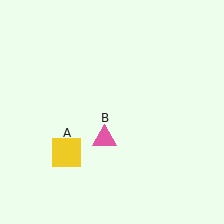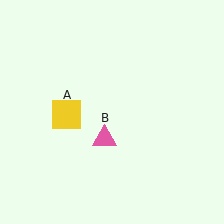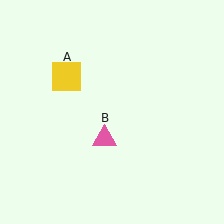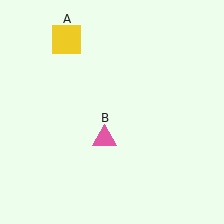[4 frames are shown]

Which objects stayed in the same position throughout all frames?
Pink triangle (object B) remained stationary.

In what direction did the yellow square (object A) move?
The yellow square (object A) moved up.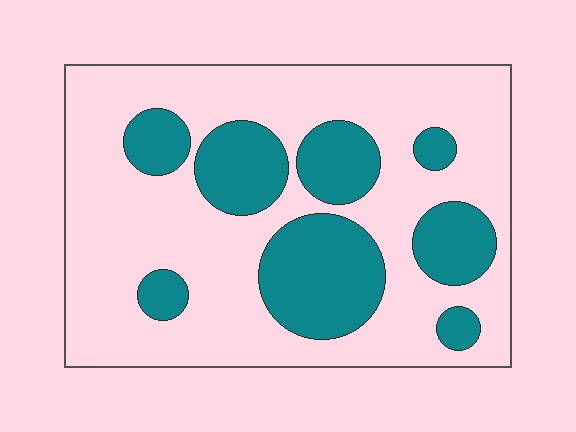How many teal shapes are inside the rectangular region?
8.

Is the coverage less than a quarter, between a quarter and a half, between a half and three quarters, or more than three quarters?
Between a quarter and a half.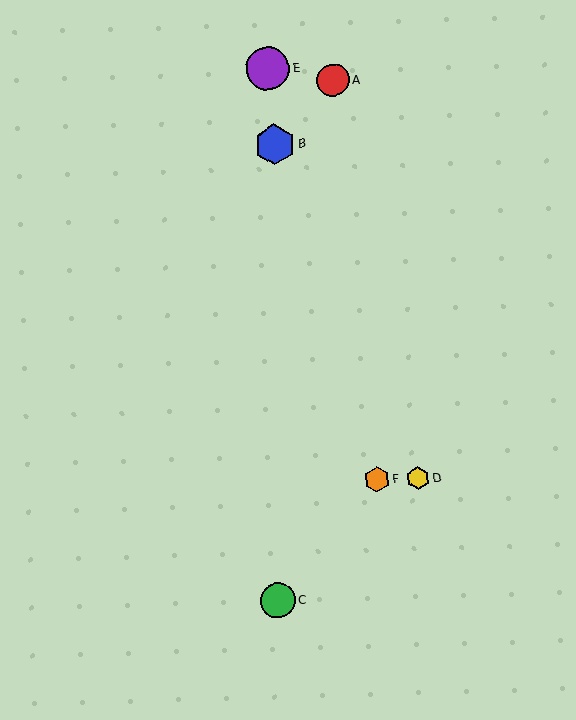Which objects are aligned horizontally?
Objects D, F are aligned horizontally.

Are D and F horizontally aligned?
Yes, both are at y≈478.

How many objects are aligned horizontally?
2 objects (D, F) are aligned horizontally.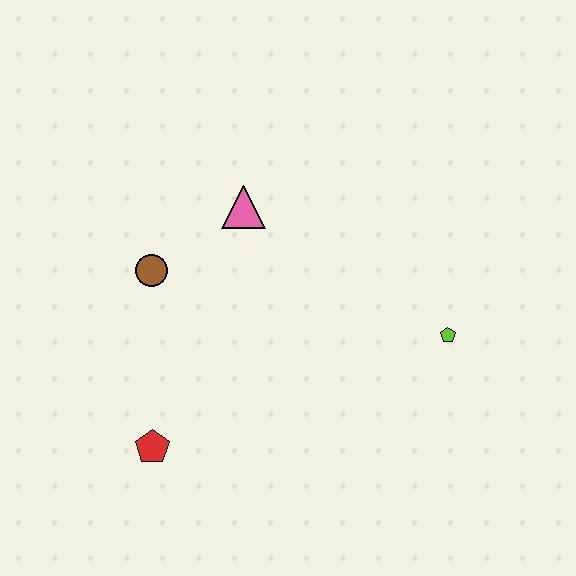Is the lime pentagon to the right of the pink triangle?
Yes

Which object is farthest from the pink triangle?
The red pentagon is farthest from the pink triangle.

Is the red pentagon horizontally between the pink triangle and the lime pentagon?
No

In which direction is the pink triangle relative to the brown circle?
The pink triangle is to the right of the brown circle.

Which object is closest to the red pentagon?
The brown circle is closest to the red pentagon.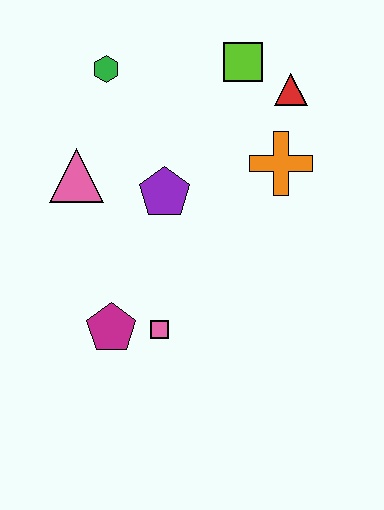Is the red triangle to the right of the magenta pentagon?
Yes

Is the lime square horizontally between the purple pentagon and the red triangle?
Yes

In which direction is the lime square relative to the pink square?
The lime square is above the pink square.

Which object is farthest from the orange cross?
The magenta pentagon is farthest from the orange cross.